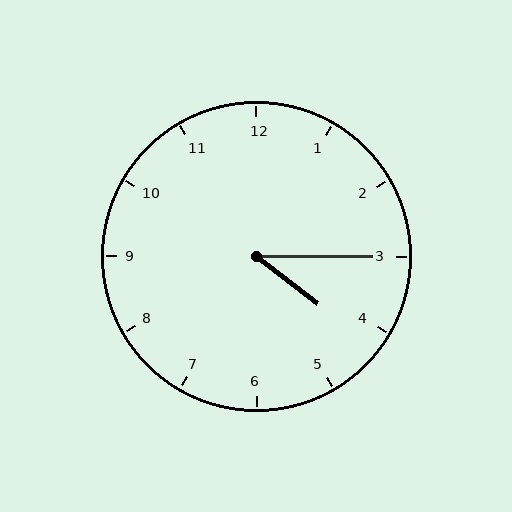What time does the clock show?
4:15.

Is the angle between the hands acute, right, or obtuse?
It is acute.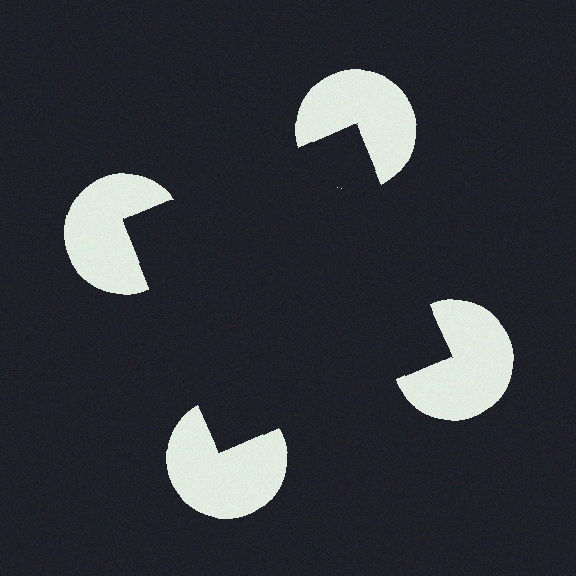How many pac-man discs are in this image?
There are 4 — one at each vertex of the illusory square.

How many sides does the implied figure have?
4 sides.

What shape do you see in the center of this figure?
An illusory square — its edges are inferred from the aligned wedge cuts in the pac-man discs, not physically drawn.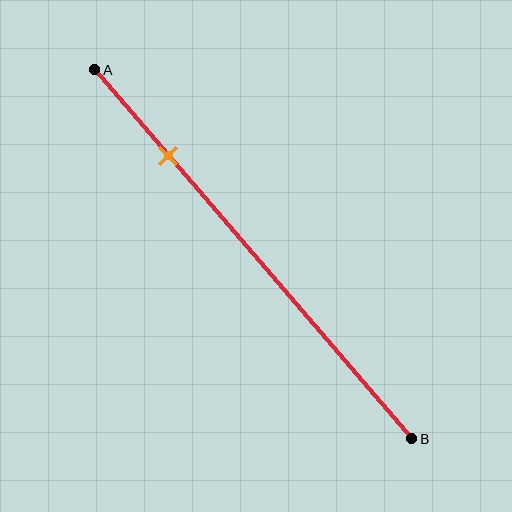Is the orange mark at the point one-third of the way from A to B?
No, the mark is at about 25% from A, not at the 33% one-third point.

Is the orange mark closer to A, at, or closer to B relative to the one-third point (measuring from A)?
The orange mark is closer to point A than the one-third point of segment AB.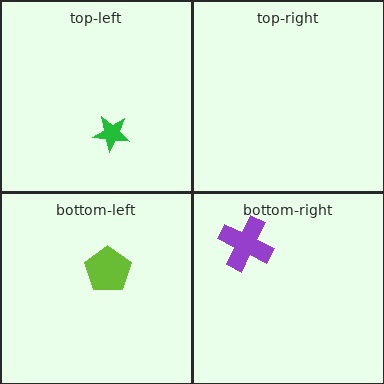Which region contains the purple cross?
The bottom-right region.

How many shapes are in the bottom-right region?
1.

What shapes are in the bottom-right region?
The purple cross.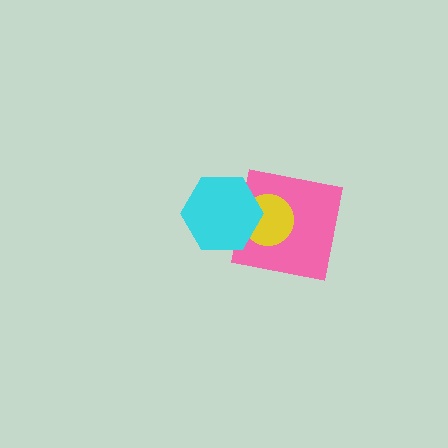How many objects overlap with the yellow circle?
2 objects overlap with the yellow circle.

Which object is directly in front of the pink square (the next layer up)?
The yellow circle is directly in front of the pink square.